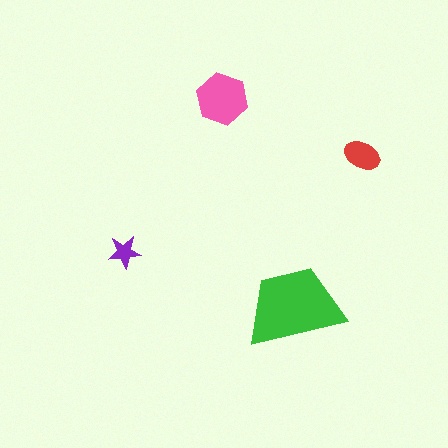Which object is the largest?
The green trapezoid.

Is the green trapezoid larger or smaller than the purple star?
Larger.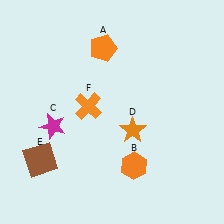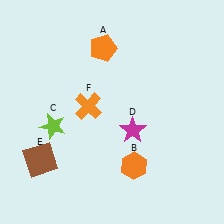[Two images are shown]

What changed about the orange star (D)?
In Image 1, D is orange. In Image 2, it changed to magenta.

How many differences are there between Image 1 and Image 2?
There are 2 differences between the two images.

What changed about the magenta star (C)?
In Image 1, C is magenta. In Image 2, it changed to lime.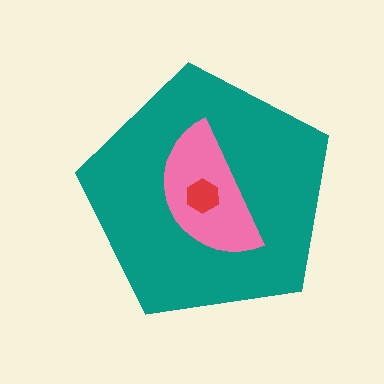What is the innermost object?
The red hexagon.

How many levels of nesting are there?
3.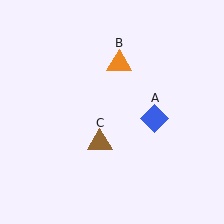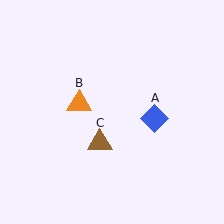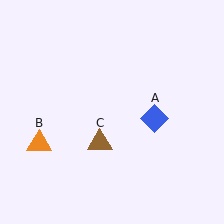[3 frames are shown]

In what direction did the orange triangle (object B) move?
The orange triangle (object B) moved down and to the left.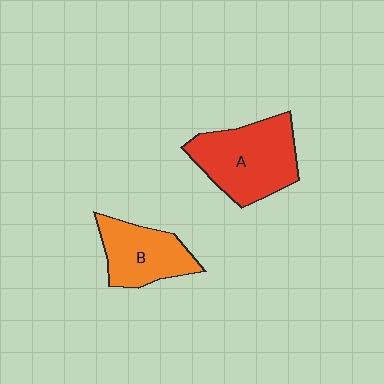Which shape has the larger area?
Shape A (red).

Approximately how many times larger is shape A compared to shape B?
Approximately 1.4 times.